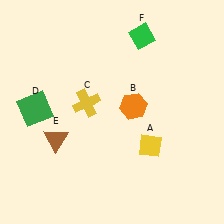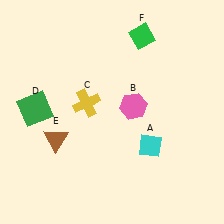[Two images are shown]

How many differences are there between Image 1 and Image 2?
There are 2 differences between the two images.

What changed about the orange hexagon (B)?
In Image 1, B is orange. In Image 2, it changed to pink.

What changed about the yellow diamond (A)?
In Image 1, A is yellow. In Image 2, it changed to cyan.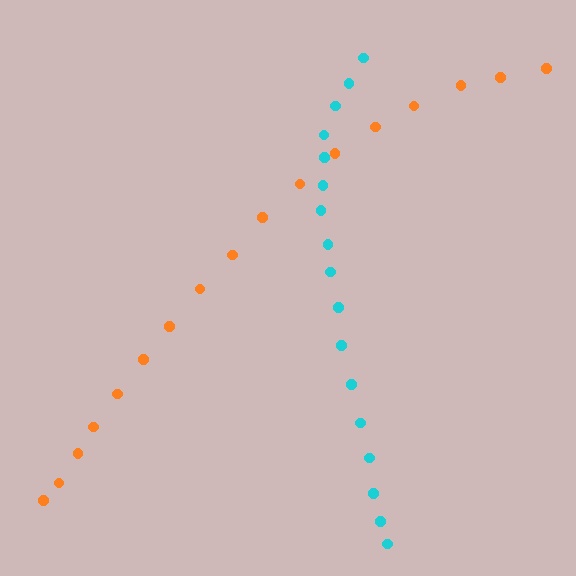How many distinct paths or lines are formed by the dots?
There are 2 distinct paths.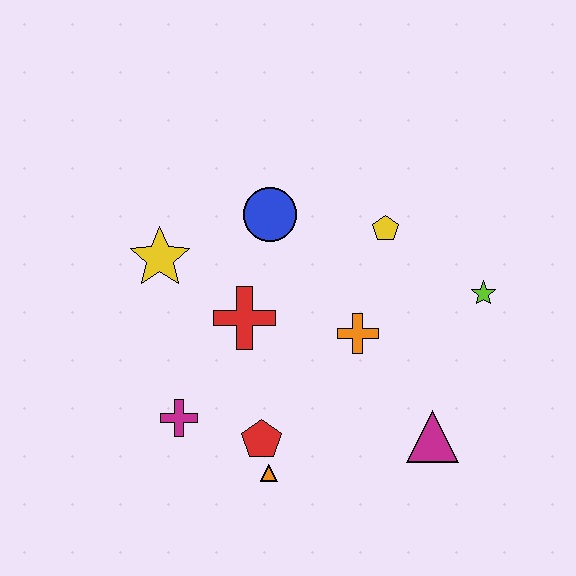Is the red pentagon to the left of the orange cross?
Yes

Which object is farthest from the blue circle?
The magenta triangle is farthest from the blue circle.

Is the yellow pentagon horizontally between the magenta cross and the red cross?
No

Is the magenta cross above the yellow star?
No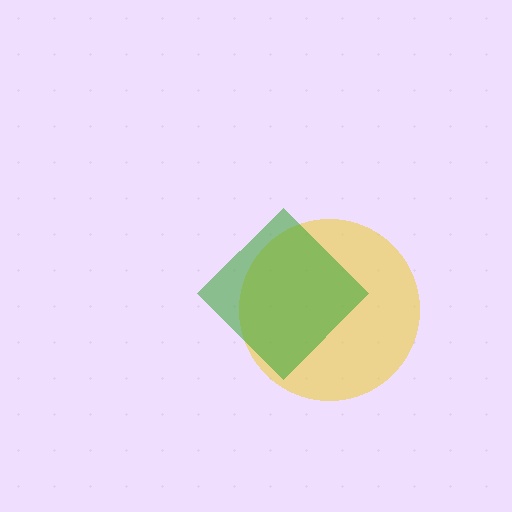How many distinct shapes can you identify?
There are 2 distinct shapes: a yellow circle, a green diamond.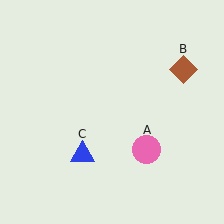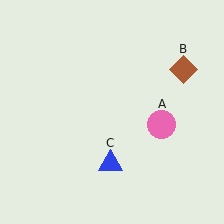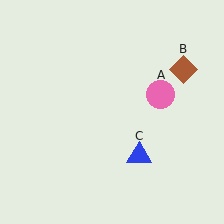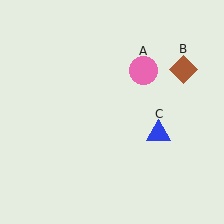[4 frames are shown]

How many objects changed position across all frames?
2 objects changed position: pink circle (object A), blue triangle (object C).